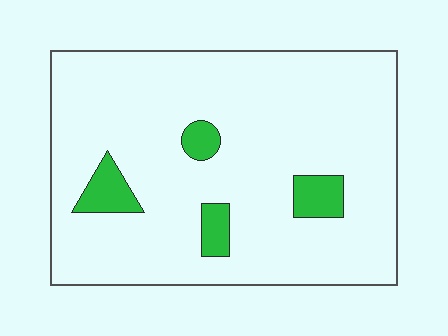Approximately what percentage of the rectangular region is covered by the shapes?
Approximately 10%.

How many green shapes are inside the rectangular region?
4.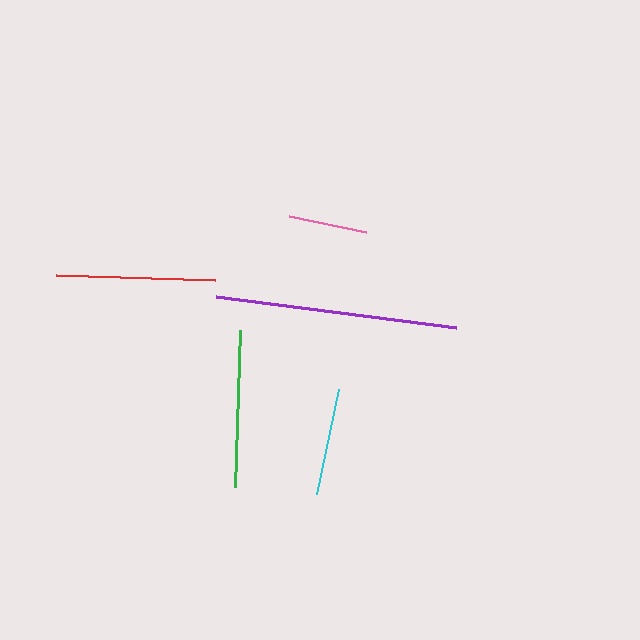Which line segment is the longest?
The purple line is the longest at approximately 242 pixels.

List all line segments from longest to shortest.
From longest to shortest: purple, red, green, cyan, pink.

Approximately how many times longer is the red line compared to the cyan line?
The red line is approximately 1.5 times the length of the cyan line.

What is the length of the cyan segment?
The cyan segment is approximately 107 pixels long.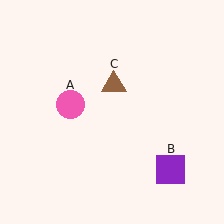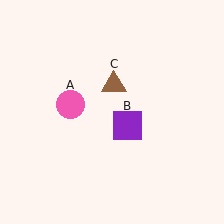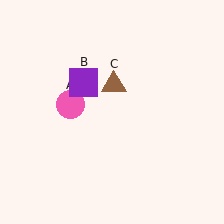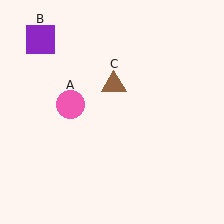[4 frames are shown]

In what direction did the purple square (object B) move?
The purple square (object B) moved up and to the left.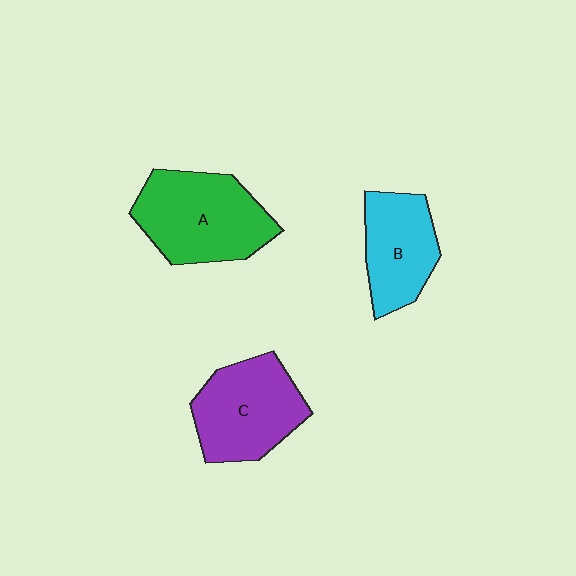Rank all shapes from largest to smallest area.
From largest to smallest: A (green), C (purple), B (cyan).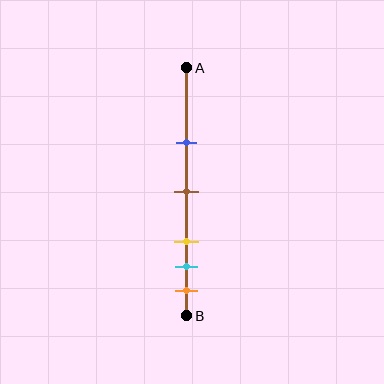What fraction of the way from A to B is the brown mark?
The brown mark is approximately 50% (0.5) of the way from A to B.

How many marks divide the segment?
There are 5 marks dividing the segment.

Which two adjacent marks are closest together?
The cyan and orange marks are the closest adjacent pair.